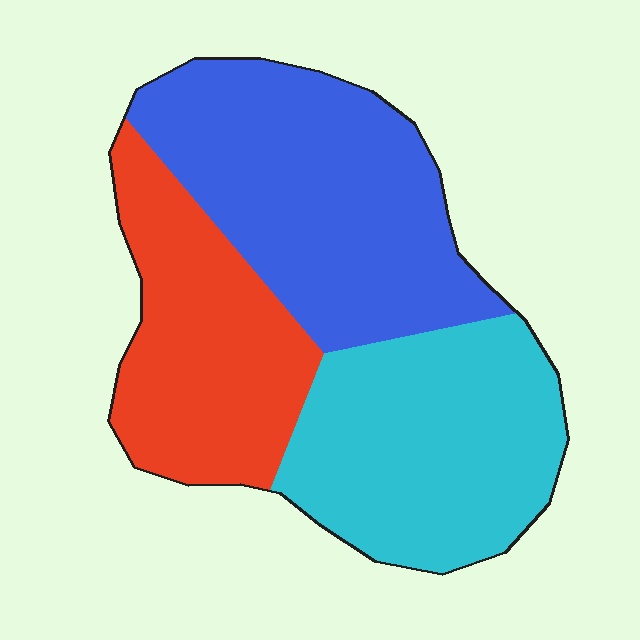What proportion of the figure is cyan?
Cyan takes up about one third (1/3) of the figure.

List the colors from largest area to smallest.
From largest to smallest: blue, cyan, red.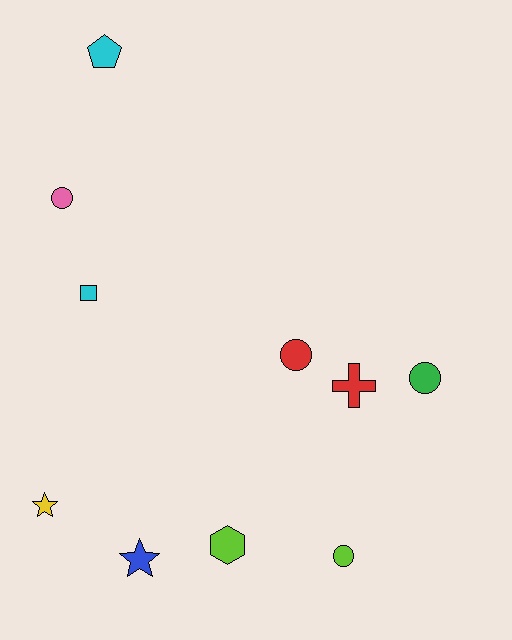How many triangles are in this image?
There are no triangles.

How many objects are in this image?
There are 10 objects.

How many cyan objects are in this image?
There are 2 cyan objects.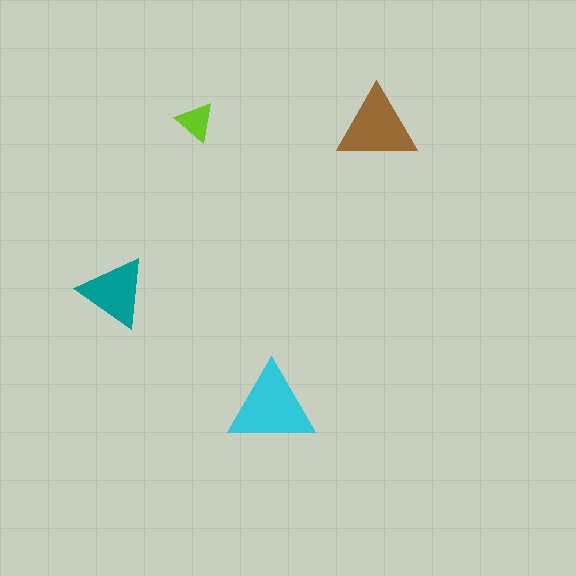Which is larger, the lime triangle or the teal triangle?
The teal one.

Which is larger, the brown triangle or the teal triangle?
The brown one.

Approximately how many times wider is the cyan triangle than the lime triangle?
About 2 times wider.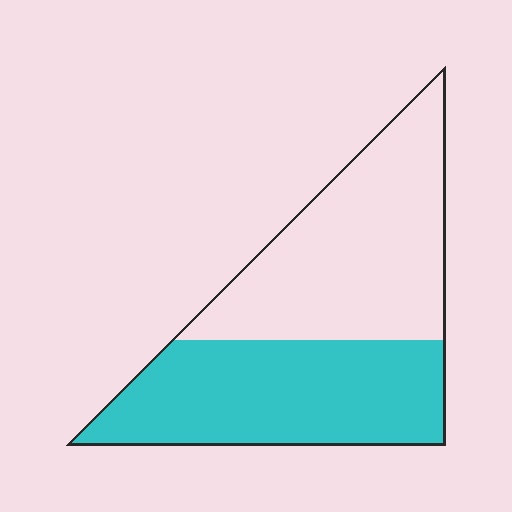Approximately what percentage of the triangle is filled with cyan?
Approximately 50%.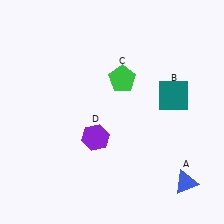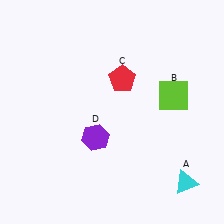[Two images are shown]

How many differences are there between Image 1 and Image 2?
There are 3 differences between the two images.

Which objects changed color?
A changed from blue to cyan. B changed from teal to lime. C changed from green to red.